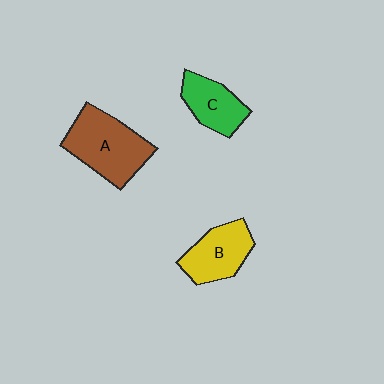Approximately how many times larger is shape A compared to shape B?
Approximately 1.4 times.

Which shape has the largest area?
Shape A (brown).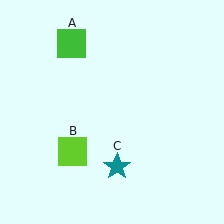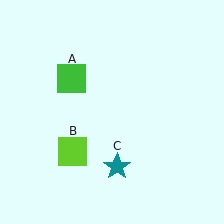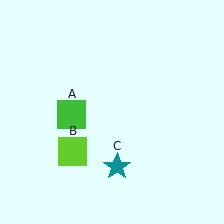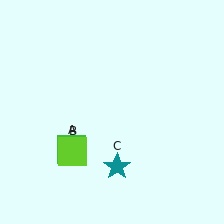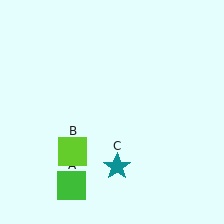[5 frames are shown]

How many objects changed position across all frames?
1 object changed position: green square (object A).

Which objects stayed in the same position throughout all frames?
Lime square (object B) and teal star (object C) remained stationary.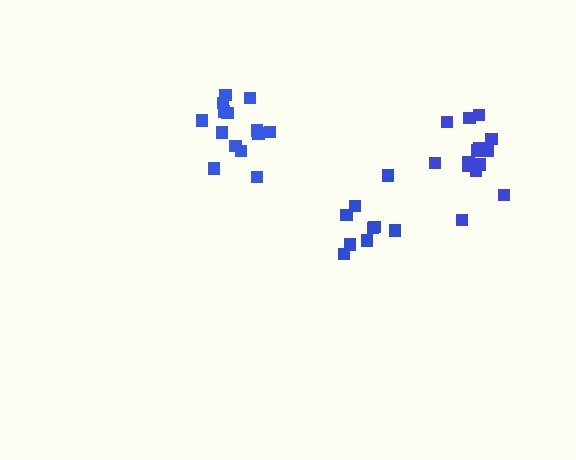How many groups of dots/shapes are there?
There are 3 groups.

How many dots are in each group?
Group 1: 14 dots, Group 2: 9 dots, Group 3: 15 dots (38 total).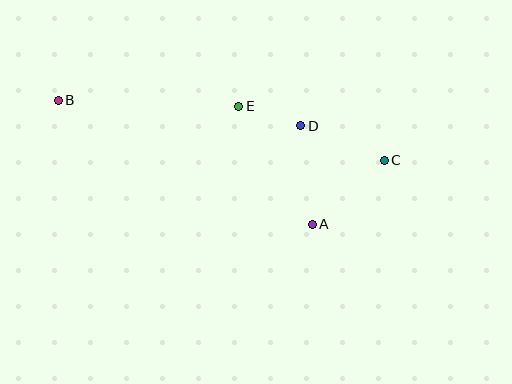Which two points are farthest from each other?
Points B and C are farthest from each other.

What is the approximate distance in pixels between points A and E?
The distance between A and E is approximately 139 pixels.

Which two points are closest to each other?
Points D and E are closest to each other.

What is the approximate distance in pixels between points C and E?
The distance between C and E is approximately 155 pixels.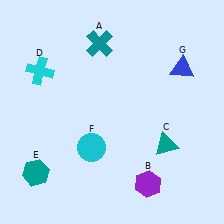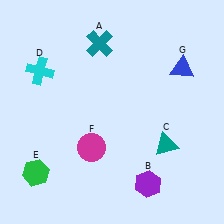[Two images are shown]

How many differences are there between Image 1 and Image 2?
There are 2 differences between the two images.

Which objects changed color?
E changed from teal to green. F changed from cyan to magenta.